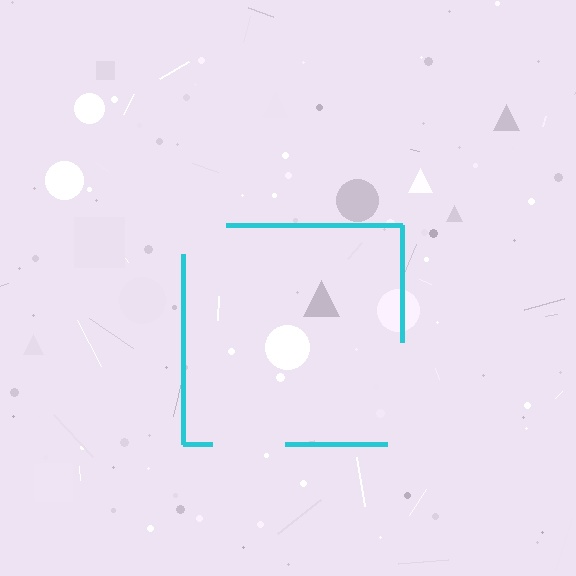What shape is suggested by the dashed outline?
The dashed outline suggests a square.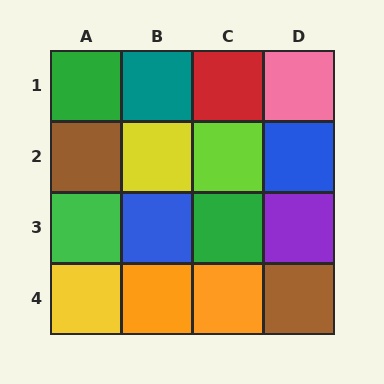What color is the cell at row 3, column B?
Blue.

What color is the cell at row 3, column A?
Green.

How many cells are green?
3 cells are green.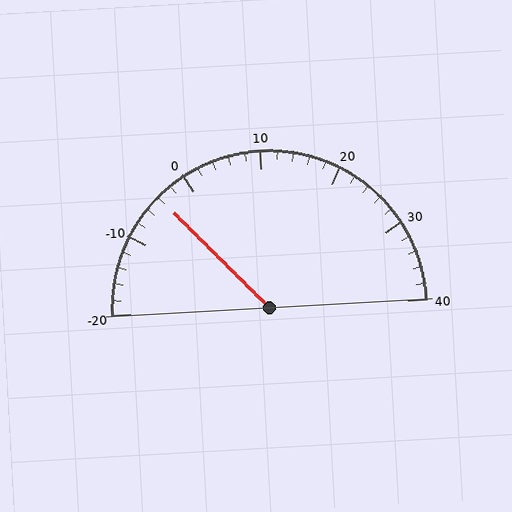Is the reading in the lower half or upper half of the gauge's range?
The reading is in the lower half of the range (-20 to 40).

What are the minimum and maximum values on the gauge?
The gauge ranges from -20 to 40.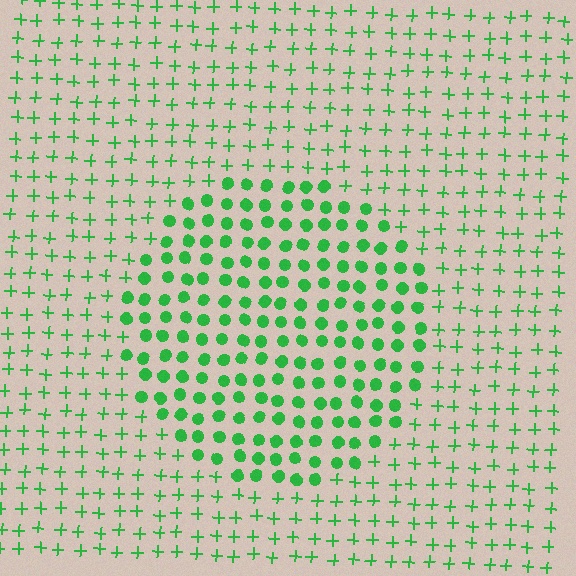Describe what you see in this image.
The image is filled with small green elements arranged in a uniform grid. A circle-shaped region contains circles, while the surrounding area contains plus signs. The boundary is defined purely by the change in element shape.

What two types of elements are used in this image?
The image uses circles inside the circle region and plus signs outside it.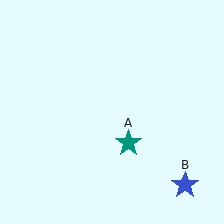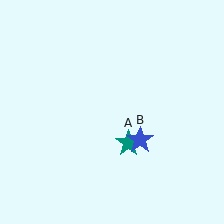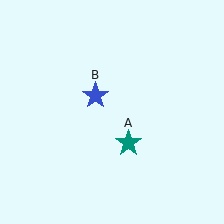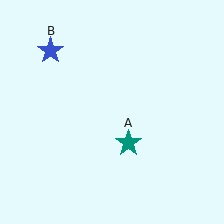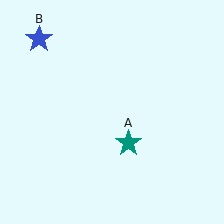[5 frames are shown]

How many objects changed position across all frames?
1 object changed position: blue star (object B).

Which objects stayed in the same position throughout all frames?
Teal star (object A) remained stationary.